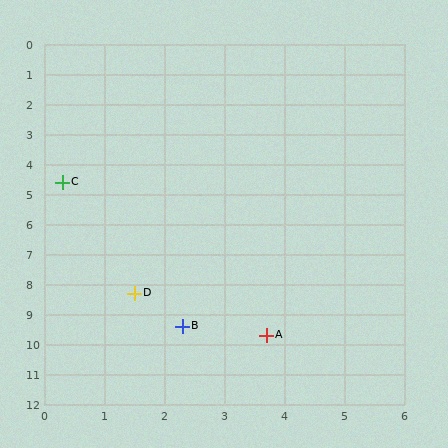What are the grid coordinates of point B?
Point B is at approximately (2.3, 9.4).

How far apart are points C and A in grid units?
Points C and A are about 6.1 grid units apart.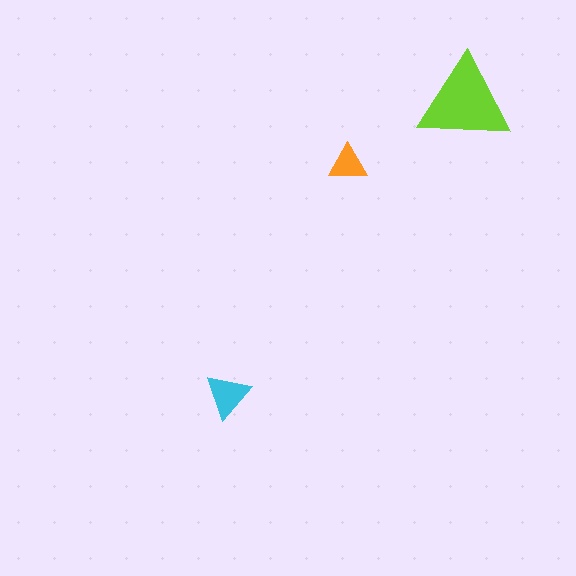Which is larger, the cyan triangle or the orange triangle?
The cyan one.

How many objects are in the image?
There are 3 objects in the image.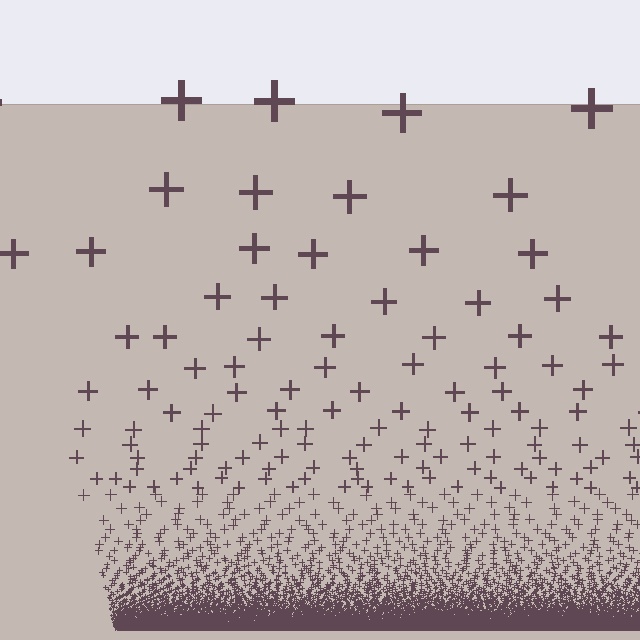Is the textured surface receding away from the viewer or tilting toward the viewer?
The surface appears to tilt toward the viewer. Texture elements get larger and sparser toward the top.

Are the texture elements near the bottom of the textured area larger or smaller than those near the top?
Smaller. The gradient is inverted — elements near the bottom are smaller and denser.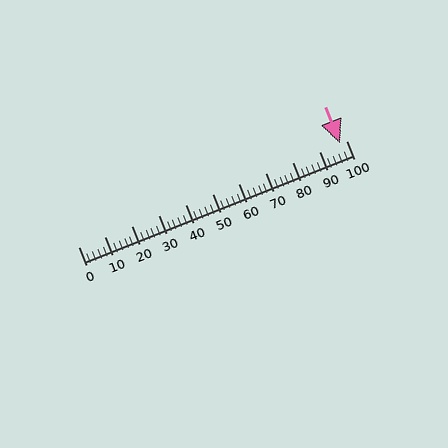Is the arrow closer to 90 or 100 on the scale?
The arrow is closer to 100.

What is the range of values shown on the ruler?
The ruler shows values from 0 to 100.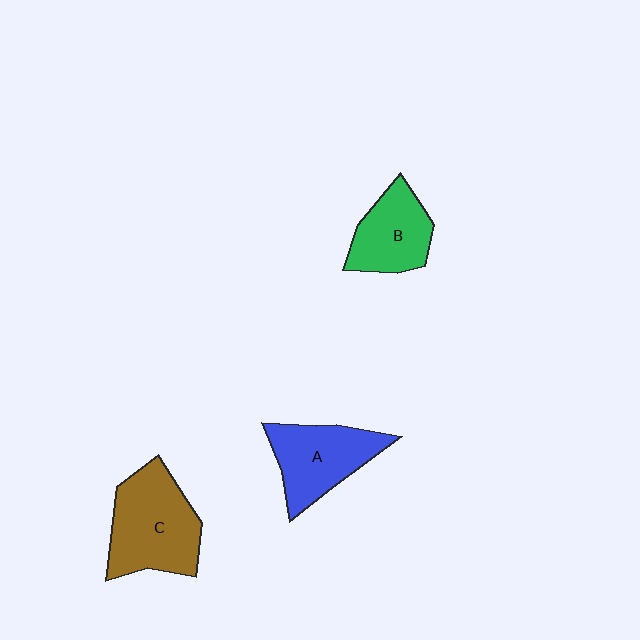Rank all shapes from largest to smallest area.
From largest to smallest: C (brown), A (blue), B (green).